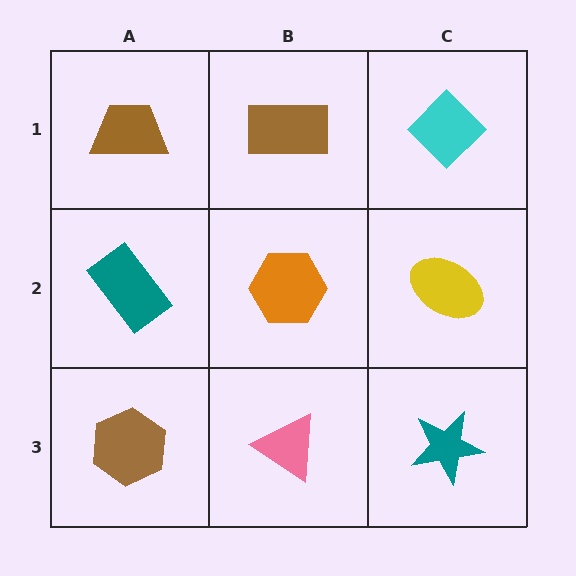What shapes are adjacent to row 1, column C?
A yellow ellipse (row 2, column C), a brown rectangle (row 1, column B).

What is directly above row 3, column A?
A teal rectangle.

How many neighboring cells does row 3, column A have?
2.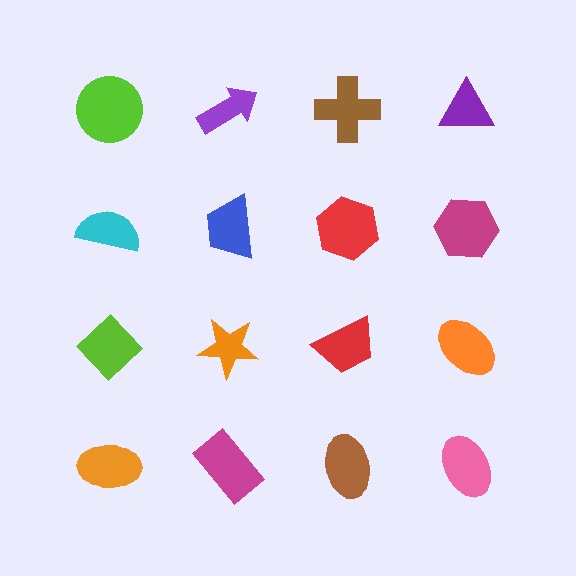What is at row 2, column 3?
A red hexagon.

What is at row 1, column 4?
A purple triangle.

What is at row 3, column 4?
An orange ellipse.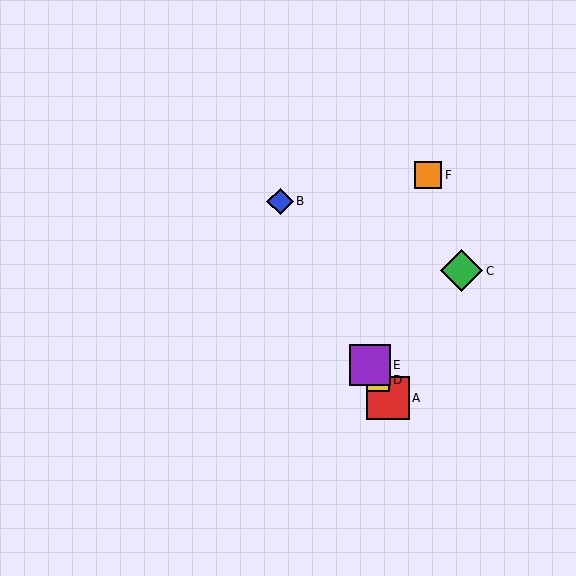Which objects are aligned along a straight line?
Objects A, B, D, E are aligned along a straight line.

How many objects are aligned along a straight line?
4 objects (A, B, D, E) are aligned along a straight line.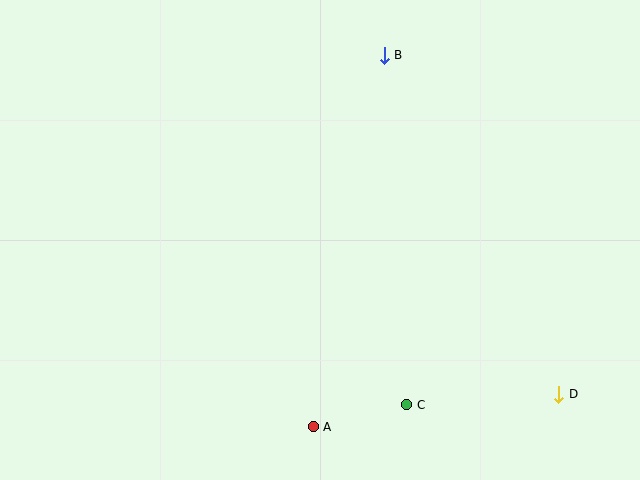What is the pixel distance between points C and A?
The distance between C and A is 96 pixels.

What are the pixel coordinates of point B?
Point B is at (384, 55).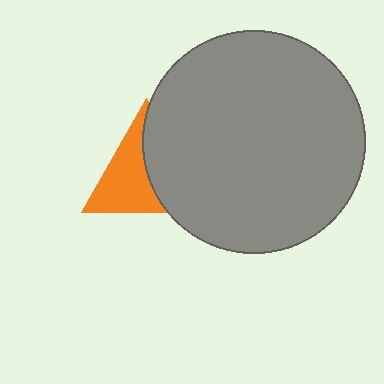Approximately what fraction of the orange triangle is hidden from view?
Roughly 48% of the orange triangle is hidden behind the gray circle.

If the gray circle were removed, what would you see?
You would see the complete orange triangle.